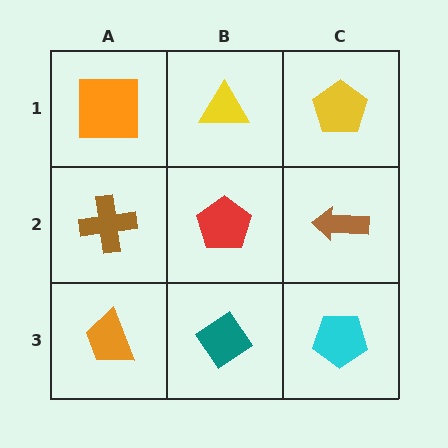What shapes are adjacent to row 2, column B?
A yellow triangle (row 1, column B), a teal diamond (row 3, column B), a brown cross (row 2, column A), a brown arrow (row 2, column C).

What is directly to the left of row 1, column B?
An orange square.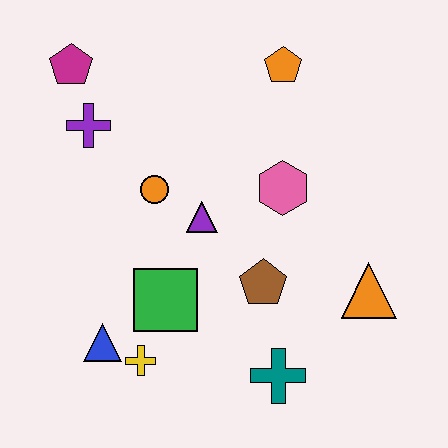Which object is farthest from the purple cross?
The orange triangle is farthest from the purple cross.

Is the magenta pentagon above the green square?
Yes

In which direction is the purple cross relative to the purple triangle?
The purple cross is to the left of the purple triangle.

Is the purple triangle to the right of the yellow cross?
Yes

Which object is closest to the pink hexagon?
The purple triangle is closest to the pink hexagon.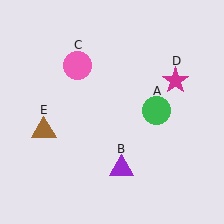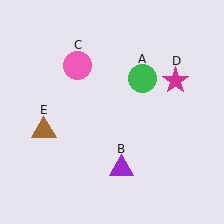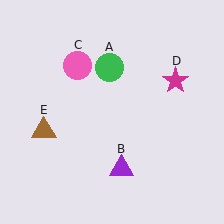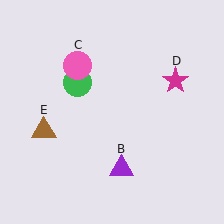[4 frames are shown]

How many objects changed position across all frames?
1 object changed position: green circle (object A).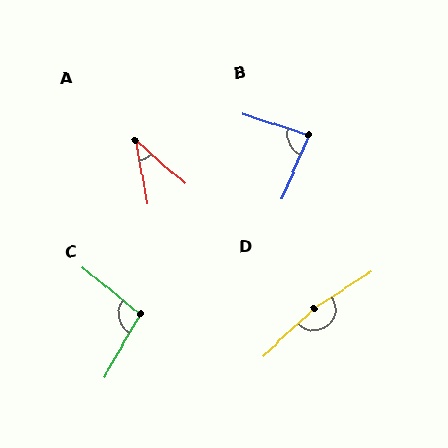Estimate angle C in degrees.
Approximately 100 degrees.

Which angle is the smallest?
A, at approximately 38 degrees.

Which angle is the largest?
D, at approximately 170 degrees.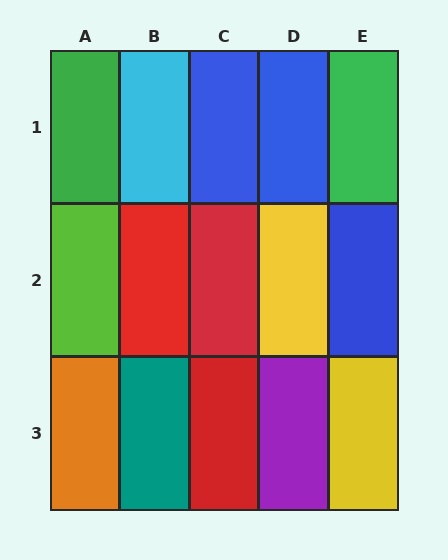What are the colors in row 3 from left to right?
Orange, teal, red, purple, yellow.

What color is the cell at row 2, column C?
Red.